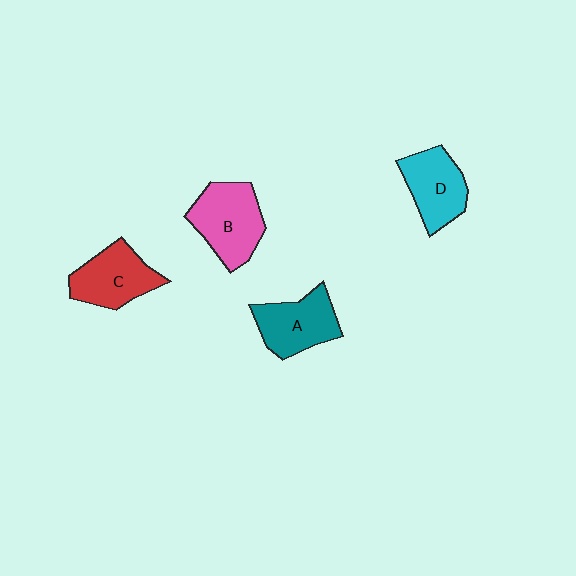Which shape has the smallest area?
Shape D (cyan).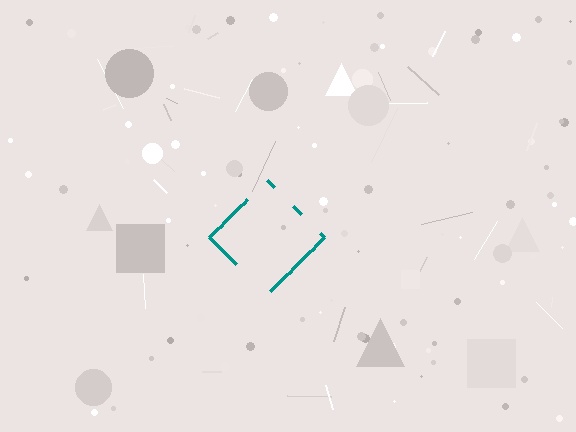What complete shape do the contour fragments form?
The contour fragments form a diamond.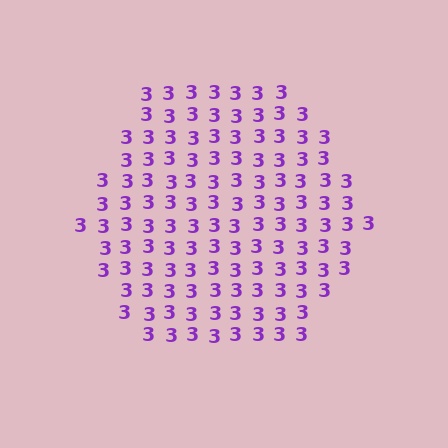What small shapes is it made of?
It is made of small digit 3's.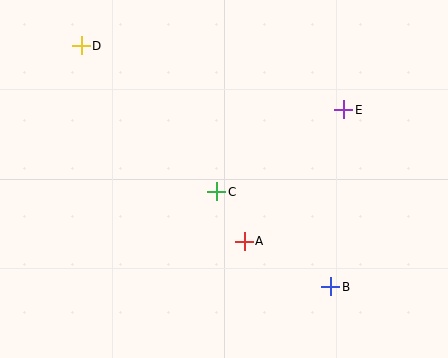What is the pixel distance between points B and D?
The distance between B and D is 347 pixels.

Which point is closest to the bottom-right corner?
Point B is closest to the bottom-right corner.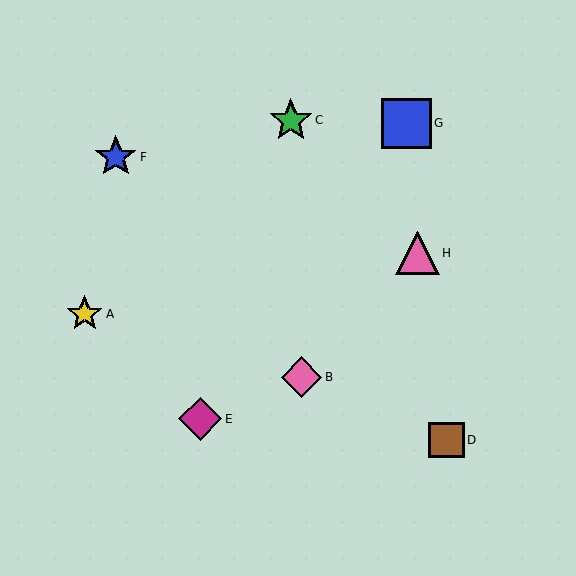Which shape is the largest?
The blue square (labeled G) is the largest.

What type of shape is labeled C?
Shape C is a green star.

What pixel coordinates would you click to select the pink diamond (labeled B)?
Click at (302, 377) to select the pink diamond B.